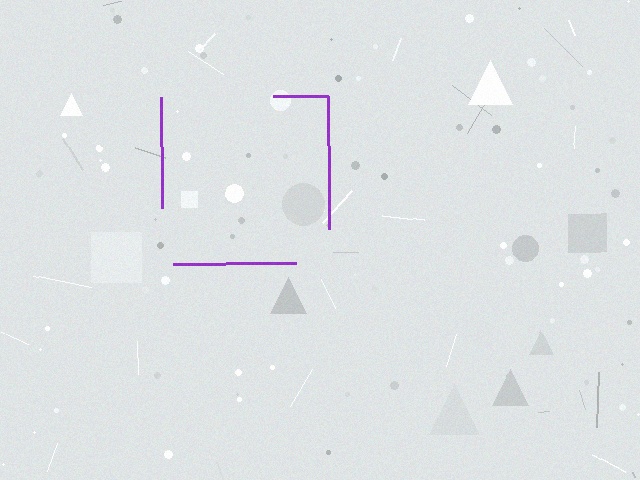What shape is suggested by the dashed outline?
The dashed outline suggests a square.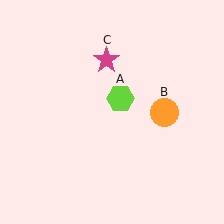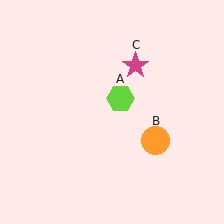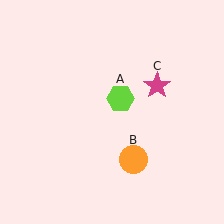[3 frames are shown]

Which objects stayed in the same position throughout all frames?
Lime hexagon (object A) remained stationary.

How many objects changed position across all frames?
2 objects changed position: orange circle (object B), magenta star (object C).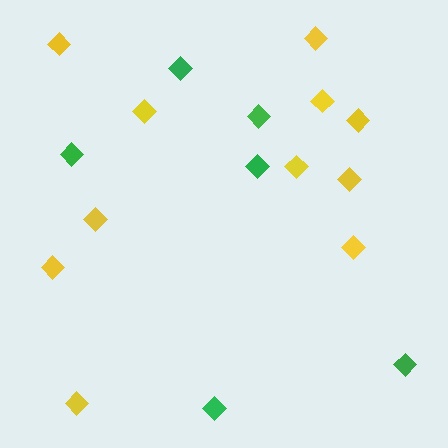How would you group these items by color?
There are 2 groups: one group of yellow diamonds (11) and one group of green diamonds (6).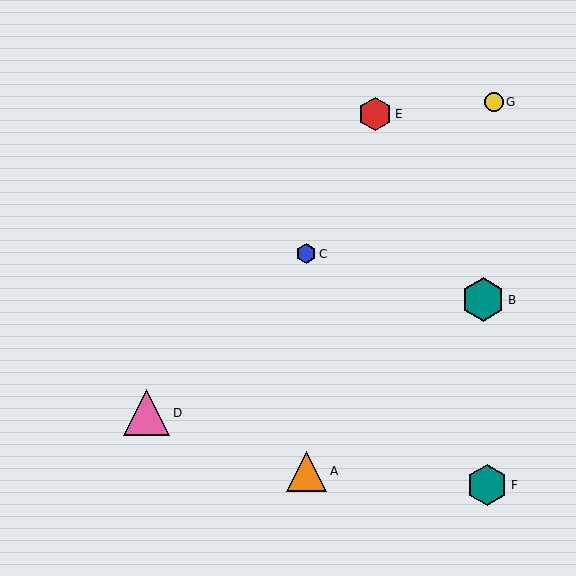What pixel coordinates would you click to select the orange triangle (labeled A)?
Click at (306, 471) to select the orange triangle A.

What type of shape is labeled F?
Shape F is a teal hexagon.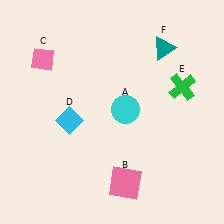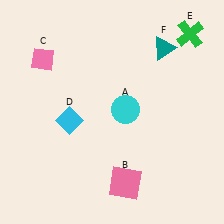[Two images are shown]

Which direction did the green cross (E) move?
The green cross (E) moved up.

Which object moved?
The green cross (E) moved up.